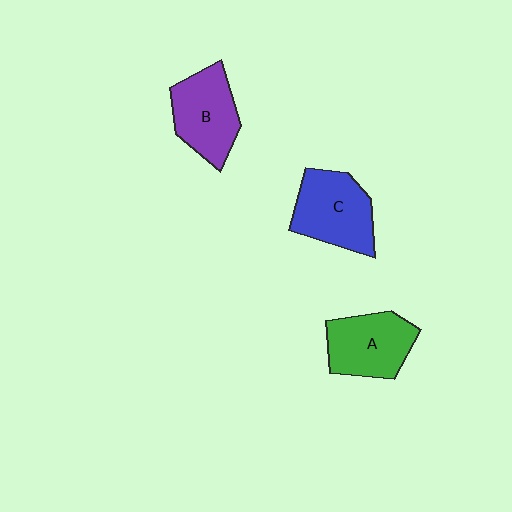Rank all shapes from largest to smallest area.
From largest to smallest: C (blue), A (green), B (purple).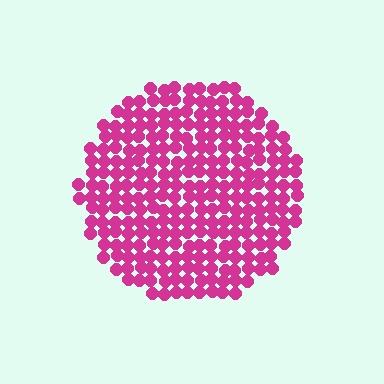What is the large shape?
The large shape is a circle.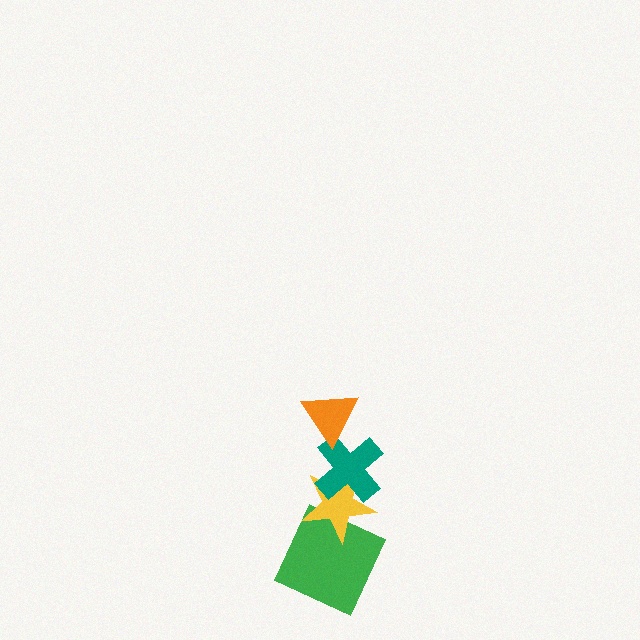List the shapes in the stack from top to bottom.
From top to bottom: the orange triangle, the teal cross, the yellow star, the green square.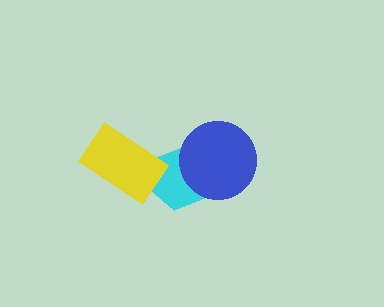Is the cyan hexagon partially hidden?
Yes, it is partially covered by another shape.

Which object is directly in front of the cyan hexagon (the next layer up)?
The blue circle is directly in front of the cyan hexagon.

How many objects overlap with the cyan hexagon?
2 objects overlap with the cyan hexagon.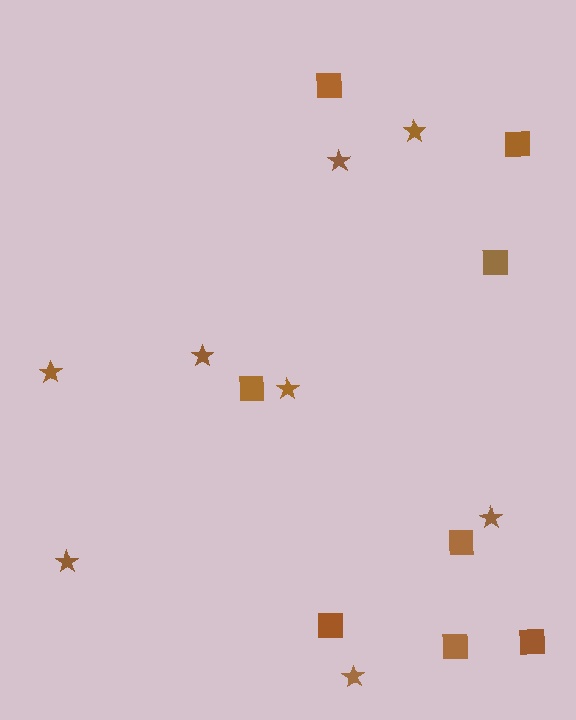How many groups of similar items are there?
There are 2 groups: one group of squares (8) and one group of stars (8).